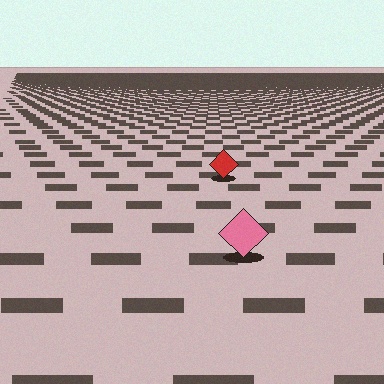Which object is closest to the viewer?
The pink diamond is closest. The texture marks near it are larger and more spread out.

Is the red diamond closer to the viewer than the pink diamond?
No. The pink diamond is closer — you can tell from the texture gradient: the ground texture is coarser near it.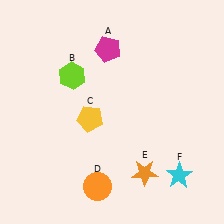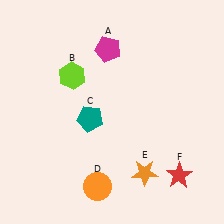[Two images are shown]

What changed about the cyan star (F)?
In Image 1, F is cyan. In Image 2, it changed to red.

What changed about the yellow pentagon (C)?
In Image 1, C is yellow. In Image 2, it changed to teal.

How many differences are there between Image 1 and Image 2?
There are 2 differences between the two images.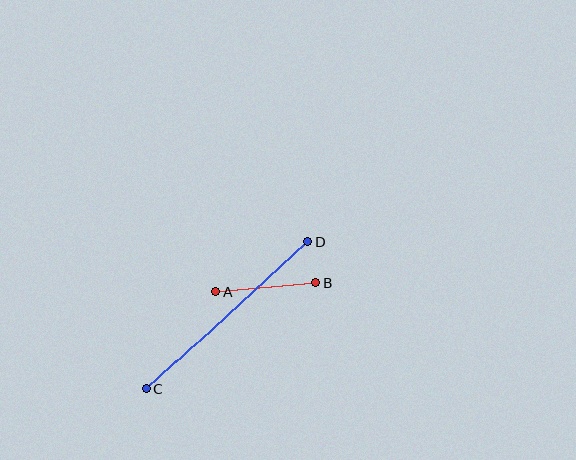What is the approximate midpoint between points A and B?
The midpoint is at approximately (265, 287) pixels.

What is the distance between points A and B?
The distance is approximately 101 pixels.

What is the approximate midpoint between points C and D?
The midpoint is at approximately (227, 316) pixels.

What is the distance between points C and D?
The distance is approximately 218 pixels.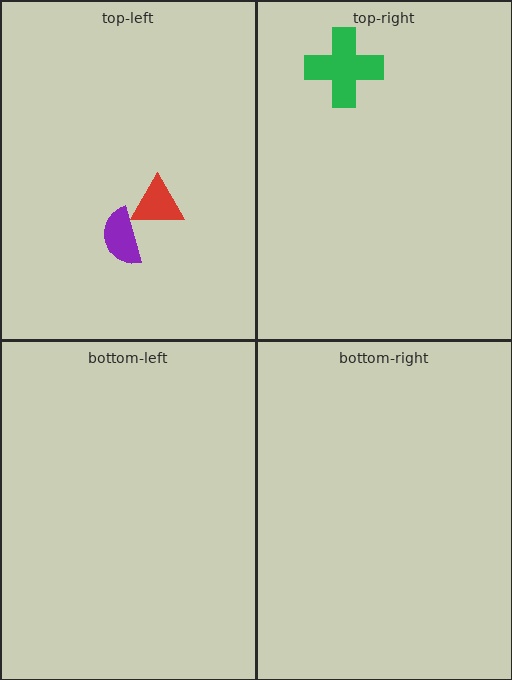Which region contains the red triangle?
The top-left region.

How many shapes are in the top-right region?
1.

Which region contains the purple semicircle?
The top-left region.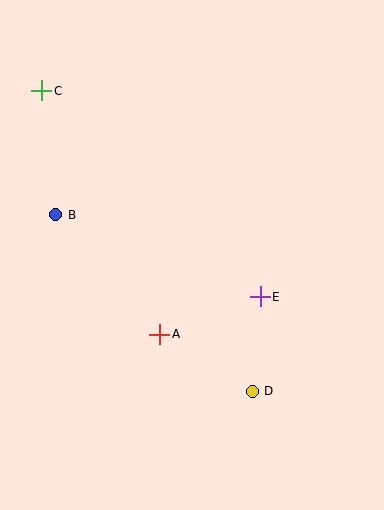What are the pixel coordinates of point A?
Point A is at (159, 334).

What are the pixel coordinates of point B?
Point B is at (56, 215).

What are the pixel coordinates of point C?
Point C is at (42, 91).